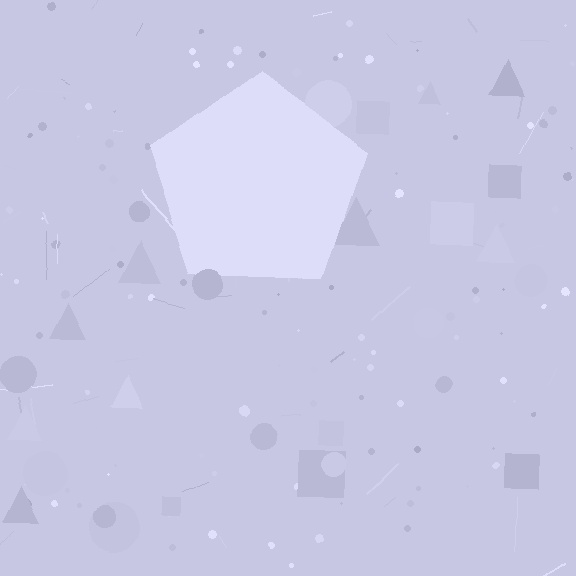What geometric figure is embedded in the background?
A pentagon is embedded in the background.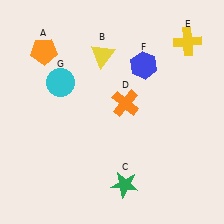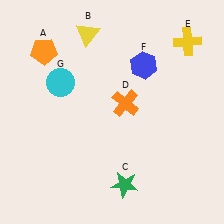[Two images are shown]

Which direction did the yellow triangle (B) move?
The yellow triangle (B) moved up.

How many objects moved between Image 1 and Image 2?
1 object moved between the two images.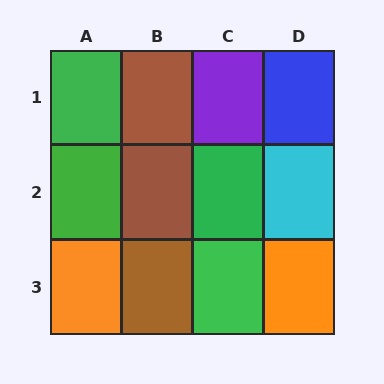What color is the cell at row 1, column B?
Brown.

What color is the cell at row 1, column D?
Blue.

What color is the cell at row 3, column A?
Orange.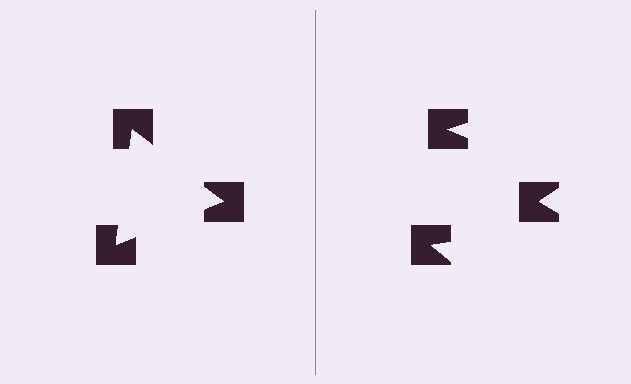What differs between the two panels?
The notched squares are positioned identically on both sides; only the wedge orientations differ. On the left they align to a triangle; on the right they are misaligned.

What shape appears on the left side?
An illusory triangle.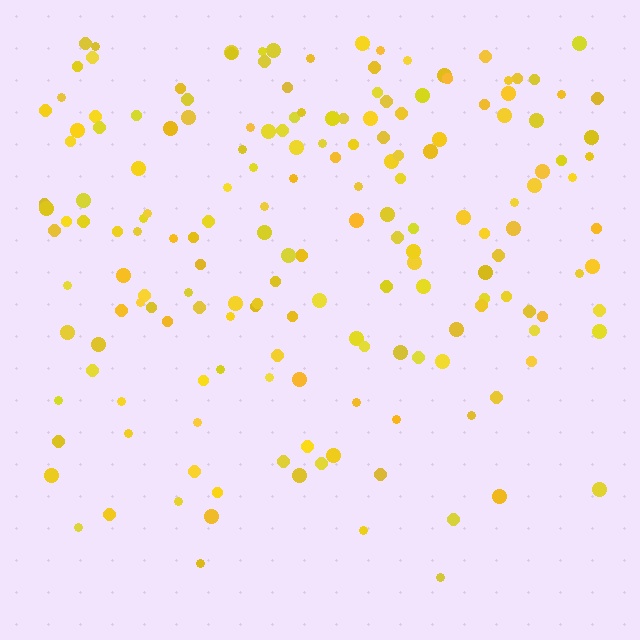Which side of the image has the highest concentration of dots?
The top.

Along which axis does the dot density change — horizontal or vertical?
Vertical.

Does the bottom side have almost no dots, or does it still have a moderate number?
Still a moderate number, just noticeably fewer than the top.